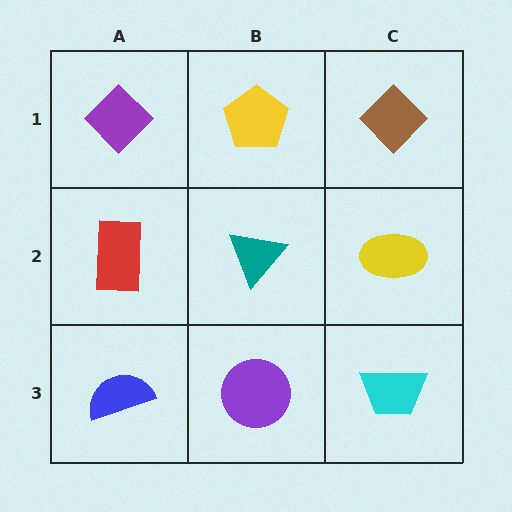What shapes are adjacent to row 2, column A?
A purple diamond (row 1, column A), a blue semicircle (row 3, column A), a teal triangle (row 2, column B).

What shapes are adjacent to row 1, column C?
A yellow ellipse (row 2, column C), a yellow pentagon (row 1, column B).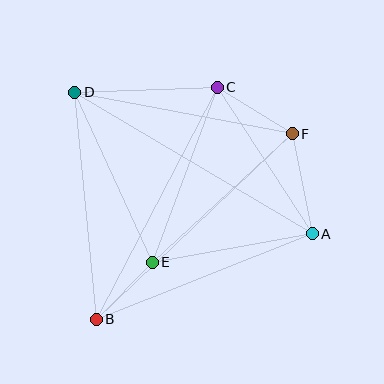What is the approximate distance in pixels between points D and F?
The distance between D and F is approximately 221 pixels.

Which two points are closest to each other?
Points B and E are closest to each other.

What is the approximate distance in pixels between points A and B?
The distance between A and B is approximately 233 pixels.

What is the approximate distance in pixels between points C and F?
The distance between C and F is approximately 88 pixels.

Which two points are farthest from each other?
Points A and D are farthest from each other.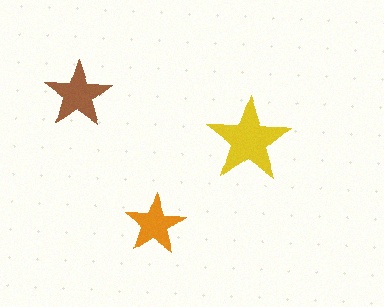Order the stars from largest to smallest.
the yellow one, the brown one, the orange one.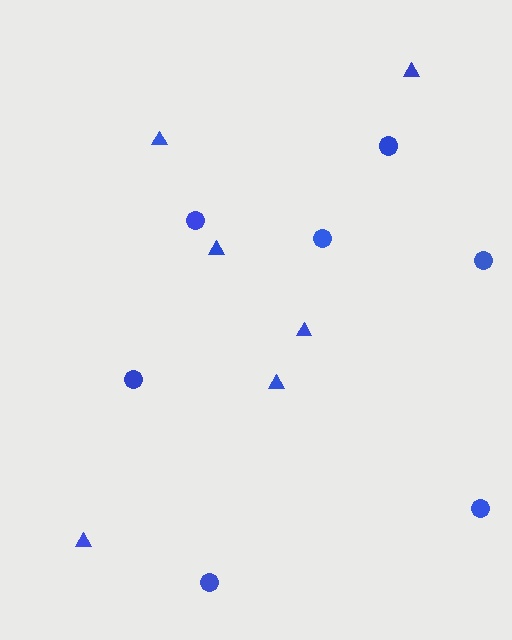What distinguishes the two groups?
There are 2 groups: one group of triangles (6) and one group of circles (7).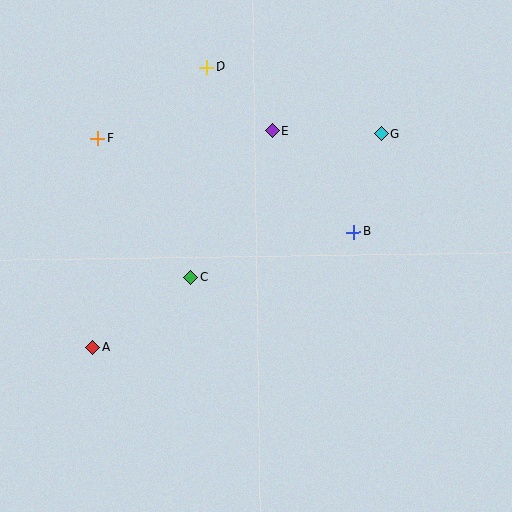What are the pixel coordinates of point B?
Point B is at (353, 232).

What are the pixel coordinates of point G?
Point G is at (382, 134).